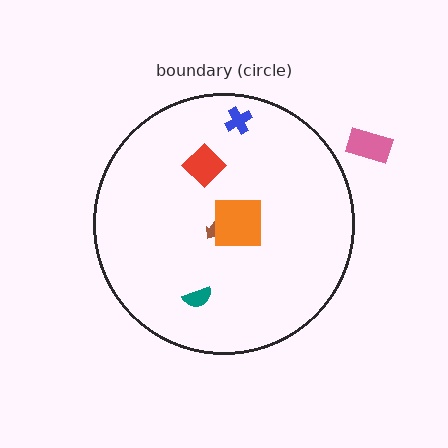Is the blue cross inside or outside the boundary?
Inside.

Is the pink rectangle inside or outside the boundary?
Outside.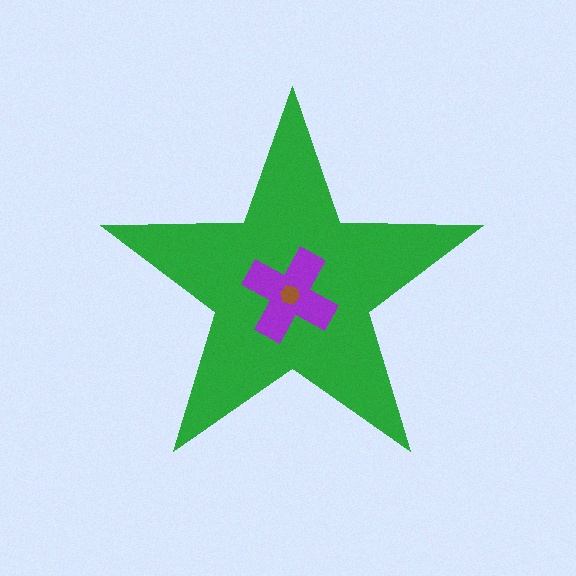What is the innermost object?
The brown hexagon.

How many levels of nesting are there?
3.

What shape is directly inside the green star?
The purple cross.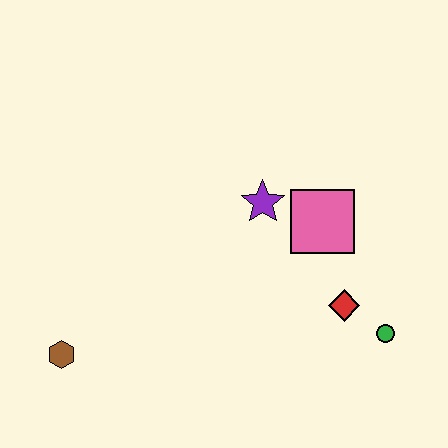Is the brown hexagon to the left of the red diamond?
Yes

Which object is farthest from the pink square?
The brown hexagon is farthest from the pink square.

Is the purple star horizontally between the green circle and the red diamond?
No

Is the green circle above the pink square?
No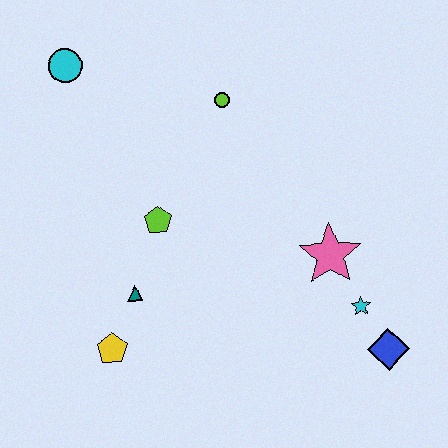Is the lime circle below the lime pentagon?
No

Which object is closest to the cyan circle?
The lime circle is closest to the cyan circle.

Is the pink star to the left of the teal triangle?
No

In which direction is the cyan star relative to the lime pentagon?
The cyan star is to the right of the lime pentagon.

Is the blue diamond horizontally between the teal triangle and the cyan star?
No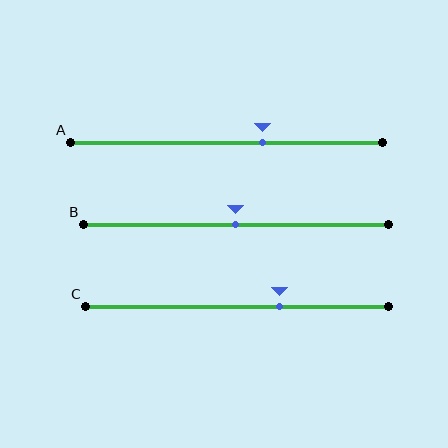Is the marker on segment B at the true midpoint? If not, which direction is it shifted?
Yes, the marker on segment B is at the true midpoint.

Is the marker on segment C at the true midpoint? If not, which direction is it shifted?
No, the marker on segment C is shifted to the right by about 14% of the segment length.